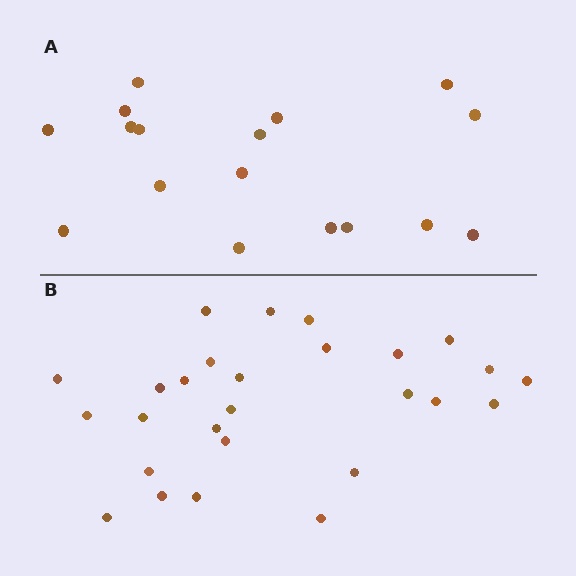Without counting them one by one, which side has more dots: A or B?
Region B (the bottom region) has more dots.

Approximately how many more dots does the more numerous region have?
Region B has roughly 10 or so more dots than region A.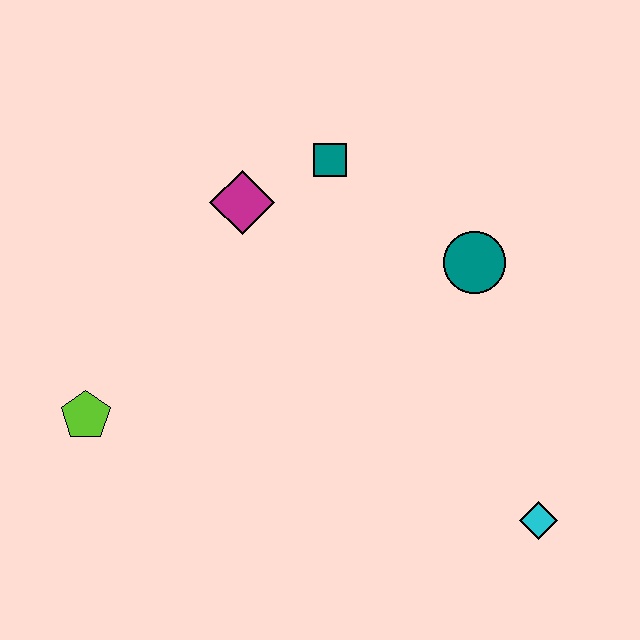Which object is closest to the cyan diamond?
The teal circle is closest to the cyan diamond.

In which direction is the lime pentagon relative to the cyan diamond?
The lime pentagon is to the left of the cyan diamond.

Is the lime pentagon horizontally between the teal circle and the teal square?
No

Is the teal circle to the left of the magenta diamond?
No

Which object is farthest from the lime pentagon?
The cyan diamond is farthest from the lime pentagon.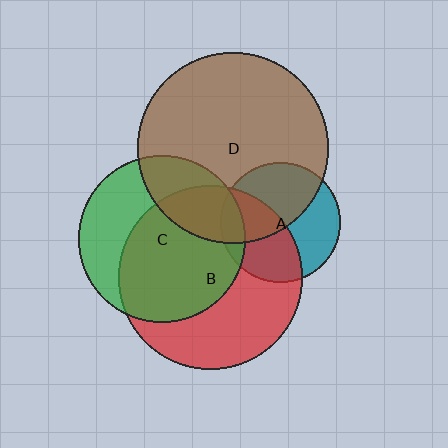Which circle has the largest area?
Circle D (brown).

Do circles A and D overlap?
Yes.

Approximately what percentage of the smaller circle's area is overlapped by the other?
Approximately 50%.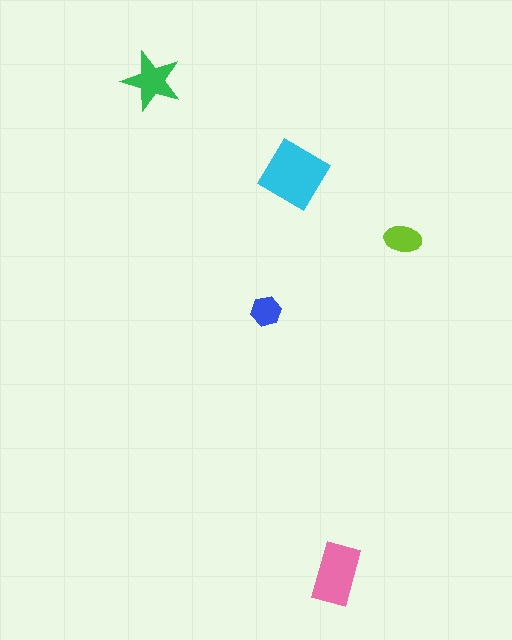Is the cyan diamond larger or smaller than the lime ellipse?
Larger.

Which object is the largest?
The cyan diamond.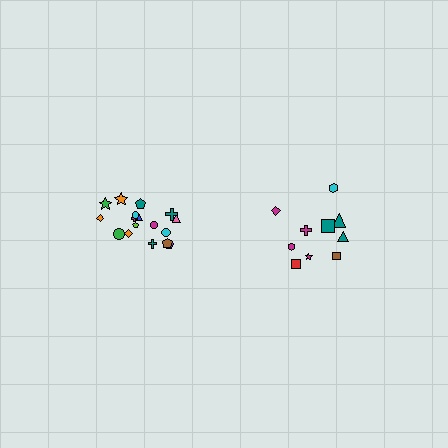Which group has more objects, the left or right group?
The left group.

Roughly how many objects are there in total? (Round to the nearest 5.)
Roughly 30 objects in total.